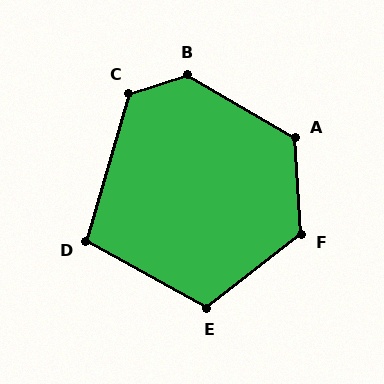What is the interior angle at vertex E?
Approximately 113 degrees (obtuse).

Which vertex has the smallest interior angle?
D, at approximately 103 degrees.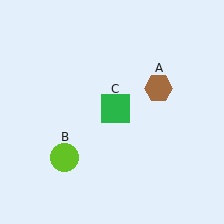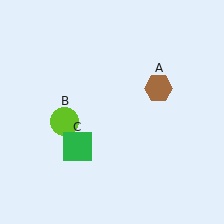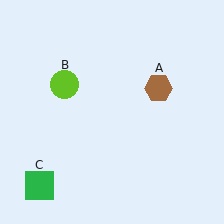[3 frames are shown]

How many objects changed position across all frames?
2 objects changed position: lime circle (object B), green square (object C).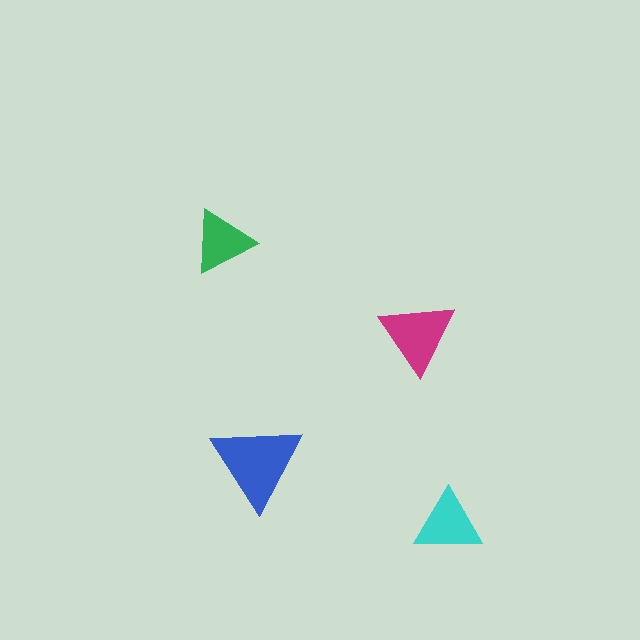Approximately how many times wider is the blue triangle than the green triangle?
About 1.5 times wider.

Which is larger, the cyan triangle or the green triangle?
The cyan one.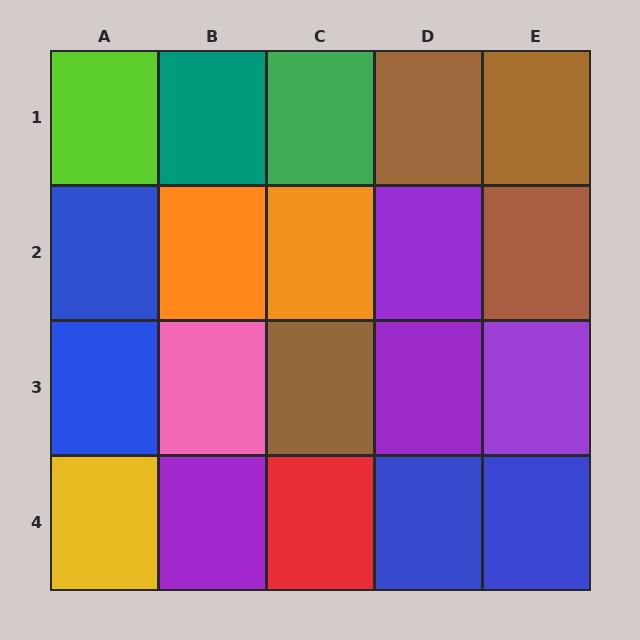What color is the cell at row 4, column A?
Yellow.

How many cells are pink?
1 cell is pink.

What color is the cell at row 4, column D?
Blue.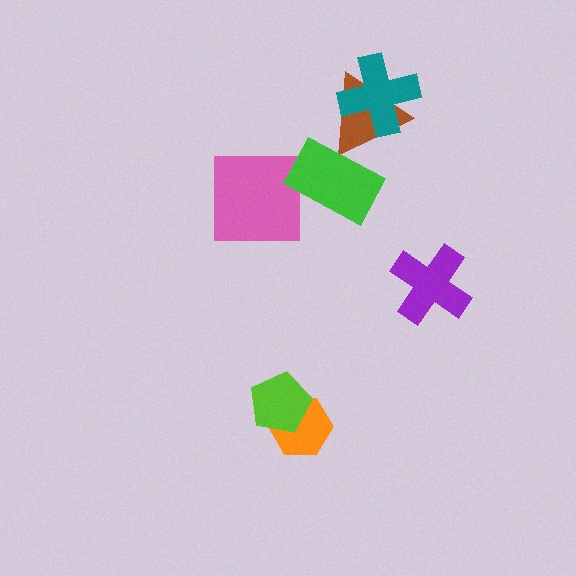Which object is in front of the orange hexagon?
The lime pentagon is in front of the orange hexagon.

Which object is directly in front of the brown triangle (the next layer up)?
The teal cross is directly in front of the brown triangle.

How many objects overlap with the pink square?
0 objects overlap with the pink square.